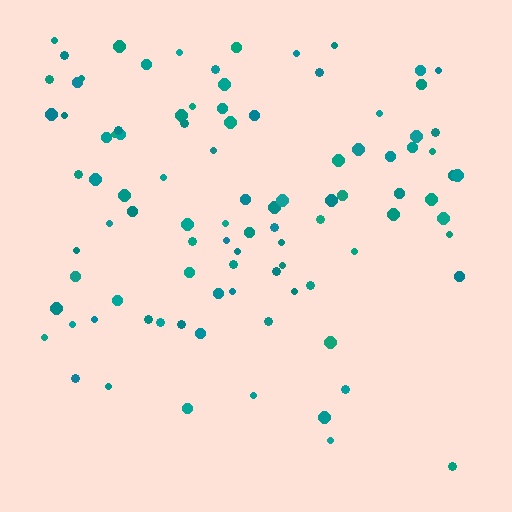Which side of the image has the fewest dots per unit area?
The bottom.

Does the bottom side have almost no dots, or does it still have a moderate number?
Still a moderate number, just noticeably fewer than the top.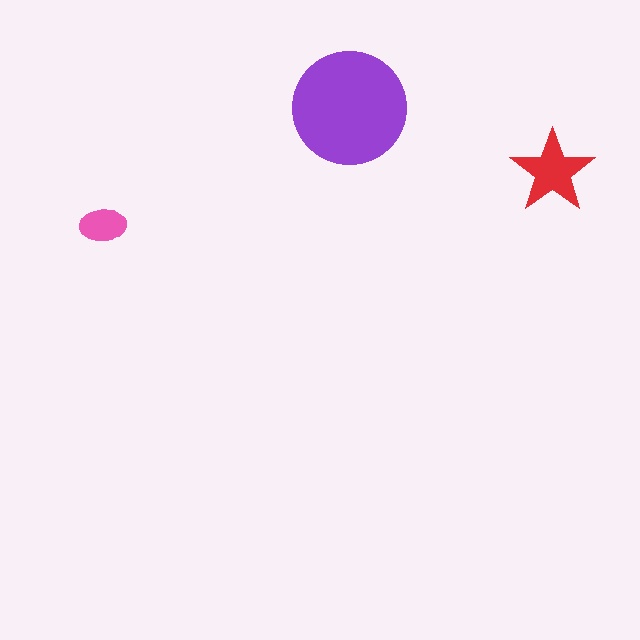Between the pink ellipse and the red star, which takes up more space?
The red star.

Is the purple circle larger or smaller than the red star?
Larger.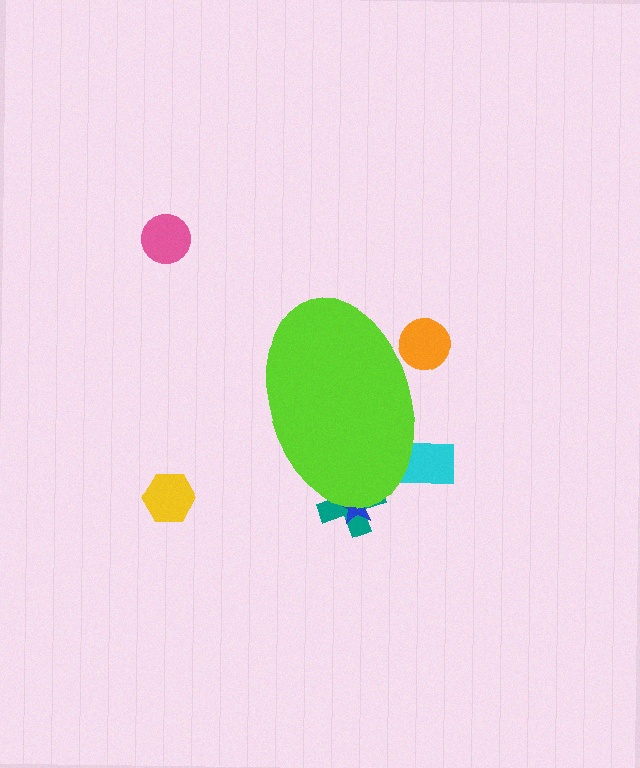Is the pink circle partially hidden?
No, the pink circle is fully visible.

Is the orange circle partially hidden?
Yes, the orange circle is partially hidden behind the lime ellipse.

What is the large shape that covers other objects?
A lime ellipse.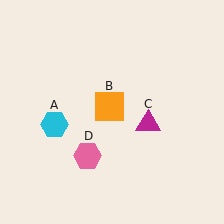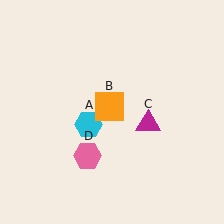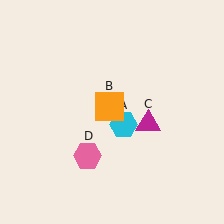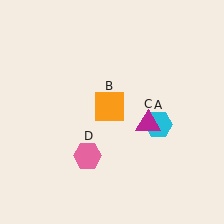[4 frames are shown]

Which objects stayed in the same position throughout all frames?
Orange square (object B) and magenta triangle (object C) and pink hexagon (object D) remained stationary.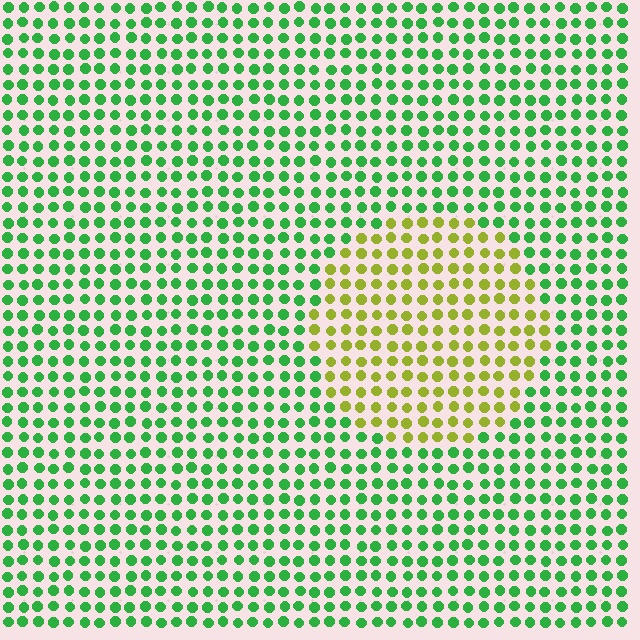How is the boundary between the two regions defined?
The boundary is defined purely by a slight shift in hue (about 56 degrees). Spacing, size, and orientation are identical on both sides.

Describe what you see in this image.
The image is filled with small green elements in a uniform arrangement. A circle-shaped region is visible where the elements are tinted to a slightly different hue, forming a subtle color boundary.